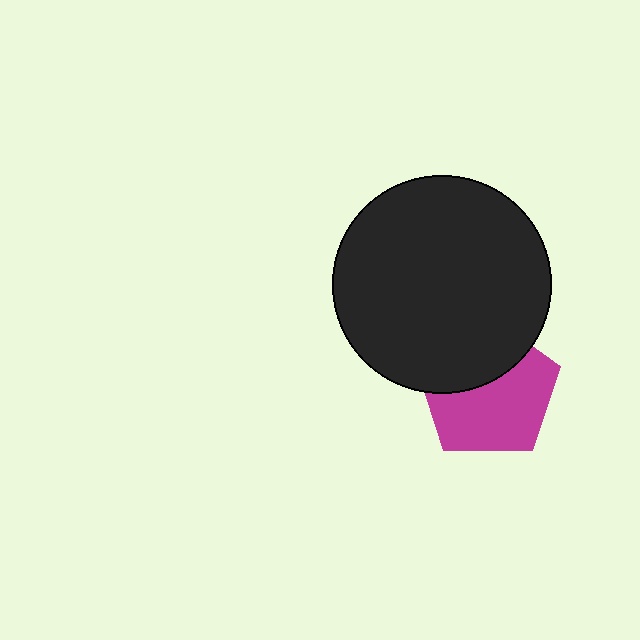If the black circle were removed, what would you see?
You would see the complete magenta pentagon.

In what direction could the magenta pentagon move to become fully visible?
The magenta pentagon could move down. That would shift it out from behind the black circle entirely.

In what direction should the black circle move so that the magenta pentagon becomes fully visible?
The black circle should move up. That is the shortest direction to clear the overlap and leave the magenta pentagon fully visible.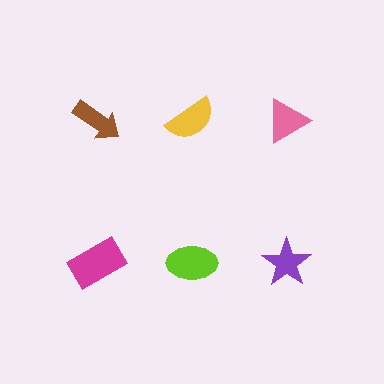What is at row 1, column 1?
A brown arrow.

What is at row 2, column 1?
A magenta rectangle.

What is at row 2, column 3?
A purple star.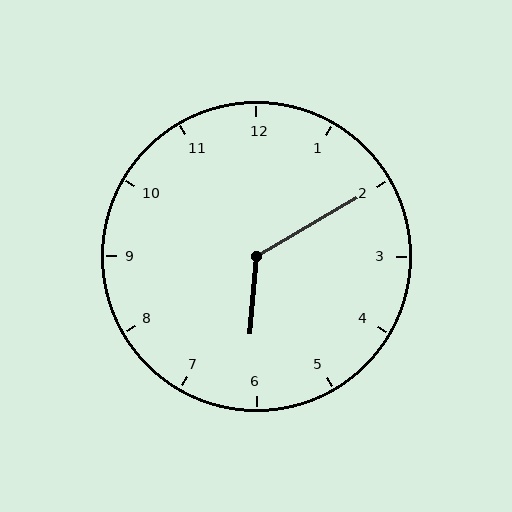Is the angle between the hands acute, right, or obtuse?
It is obtuse.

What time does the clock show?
6:10.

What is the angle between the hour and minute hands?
Approximately 125 degrees.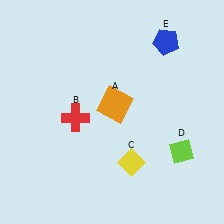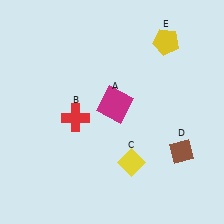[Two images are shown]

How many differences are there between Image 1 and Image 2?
There are 3 differences between the two images.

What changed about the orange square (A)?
In Image 1, A is orange. In Image 2, it changed to magenta.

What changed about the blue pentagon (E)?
In Image 1, E is blue. In Image 2, it changed to yellow.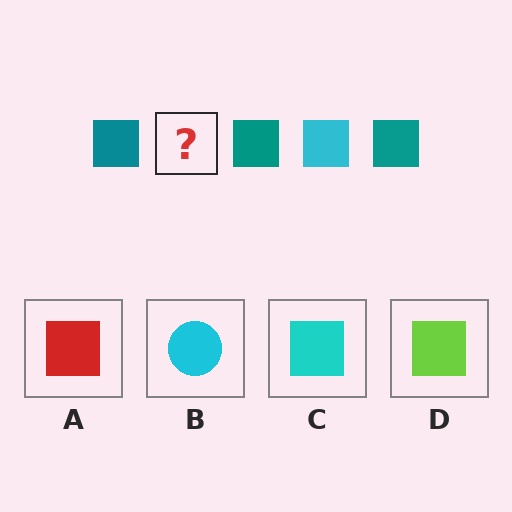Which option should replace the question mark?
Option C.